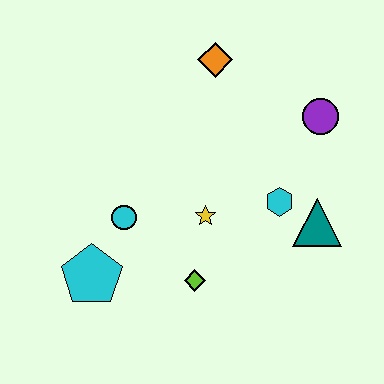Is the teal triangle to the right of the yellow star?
Yes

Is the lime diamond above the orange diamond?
No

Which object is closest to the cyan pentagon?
The cyan circle is closest to the cyan pentagon.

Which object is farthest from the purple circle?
The cyan pentagon is farthest from the purple circle.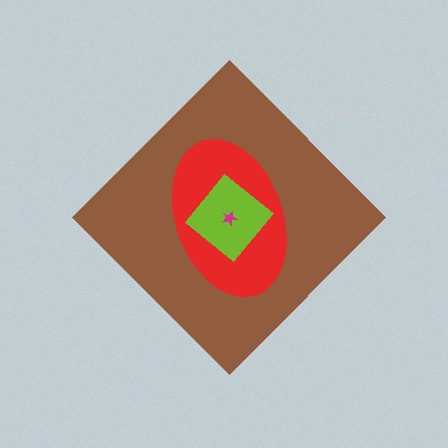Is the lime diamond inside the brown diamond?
Yes.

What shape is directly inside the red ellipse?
The lime diamond.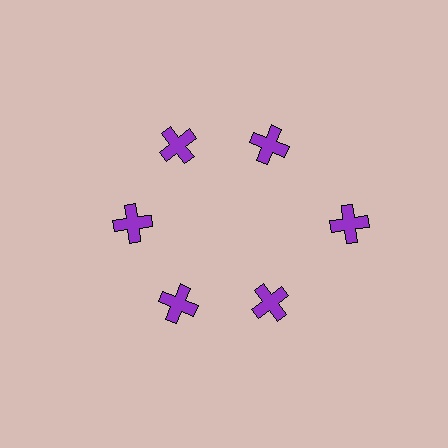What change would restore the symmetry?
The symmetry would be restored by moving it inward, back onto the ring so that all 6 crosses sit at equal angles and equal distance from the center.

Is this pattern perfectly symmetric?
No. The 6 purple crosses are arranged in a ring, but one element near the 3 o'clock position is pushed outward from the center, breaking the 6-fold rotational symmetry.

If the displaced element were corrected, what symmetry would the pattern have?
It would have 6-fold rotational symmetry — the pattern would map onto itself every 60 degrees.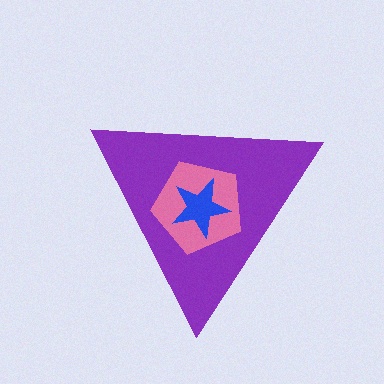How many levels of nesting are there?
3.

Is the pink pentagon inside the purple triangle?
Yes.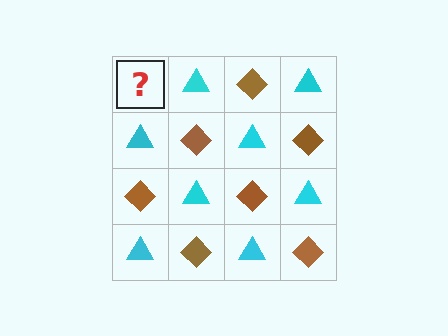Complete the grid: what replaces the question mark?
The question mark should be replaced with a brown diamond.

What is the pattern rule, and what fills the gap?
The rule is that it alternates brown diamond and cyan triangle in a checkerboard pattern. The gap should be filled with a brown diamond.